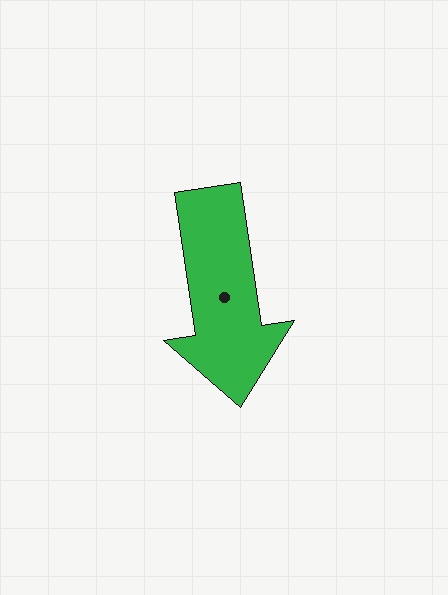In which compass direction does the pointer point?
South.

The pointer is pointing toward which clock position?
Roughly 6 o'clock.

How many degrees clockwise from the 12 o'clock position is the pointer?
Approximately 172 degrees.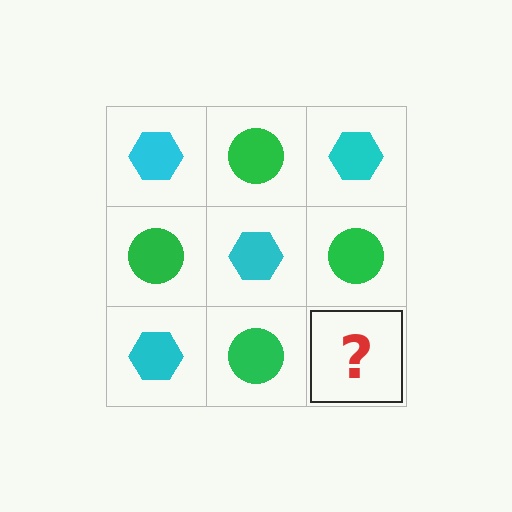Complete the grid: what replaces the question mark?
The question mark should be replaced with a cyan hexagon.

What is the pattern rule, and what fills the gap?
The rule is that it alternates cyan hexagon and green circle in a checkerboard pattern. The gap should be filled with a cyan hexagon.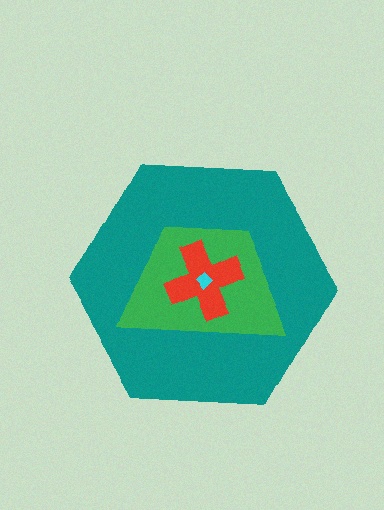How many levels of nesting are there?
4.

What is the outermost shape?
The teal hexagon.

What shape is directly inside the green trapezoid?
The red cross.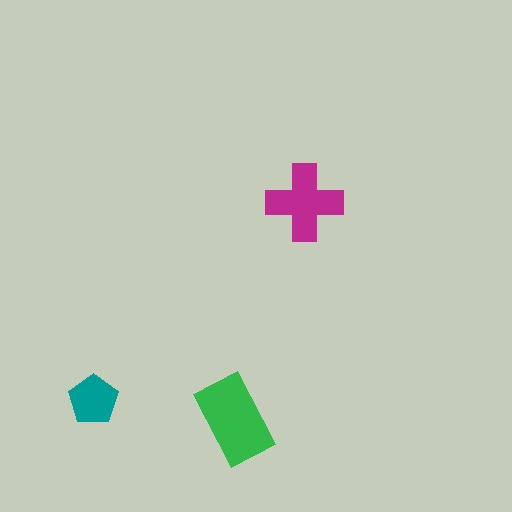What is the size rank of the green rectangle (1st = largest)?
1st.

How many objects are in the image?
There are 3 objects in the image.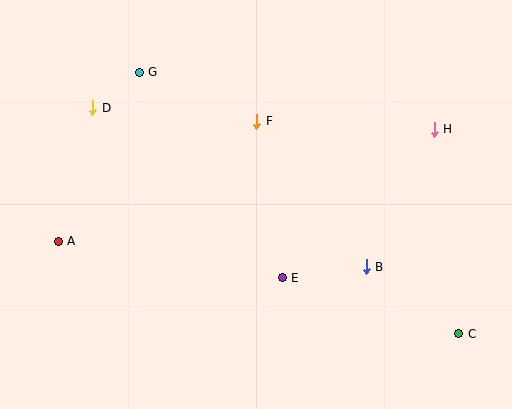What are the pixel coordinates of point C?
Point C is at (459, 334).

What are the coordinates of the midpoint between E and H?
The midpoint between E and H is at (358, 204).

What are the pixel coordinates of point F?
Point F is at (257, 121).